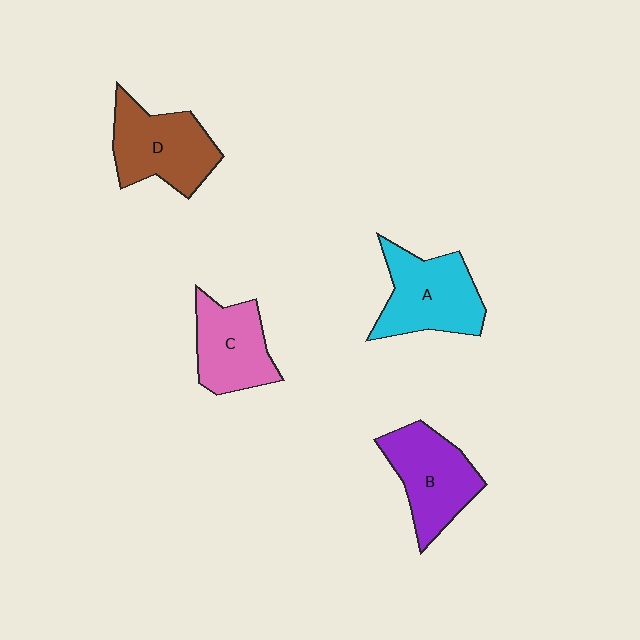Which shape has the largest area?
Shape A (cyan).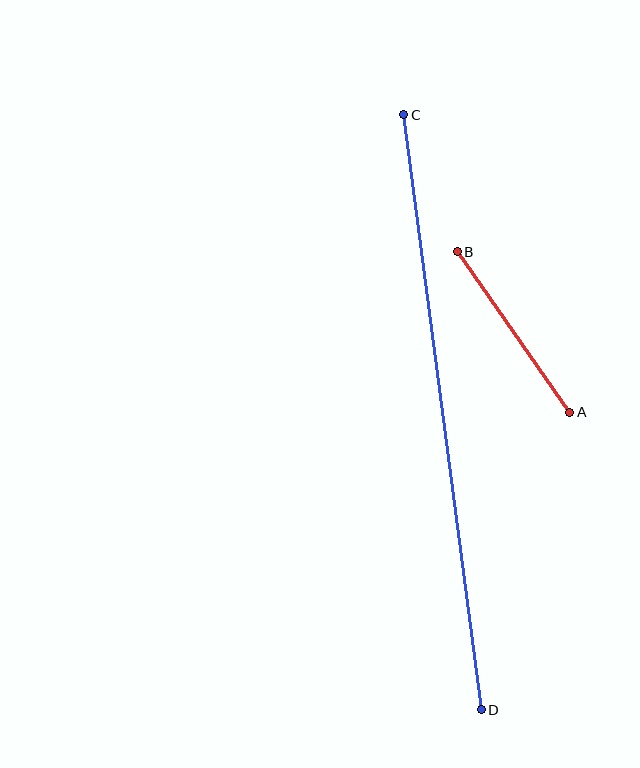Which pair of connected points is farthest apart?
Points C and D are farthest apart.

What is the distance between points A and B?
The distance is approximately 196 pixels.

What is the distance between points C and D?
The distance is approximately 600 pixels.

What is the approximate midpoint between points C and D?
The midpoint is at approximately (442, 412) pixels.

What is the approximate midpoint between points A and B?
The midpoint is at approximately (514, 332) pixels.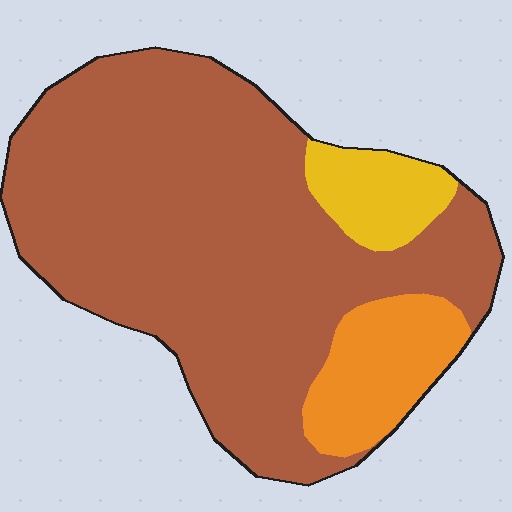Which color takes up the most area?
Brown, at roughly 80%.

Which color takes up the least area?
Yellow, at roughly 10%.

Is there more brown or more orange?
Brown.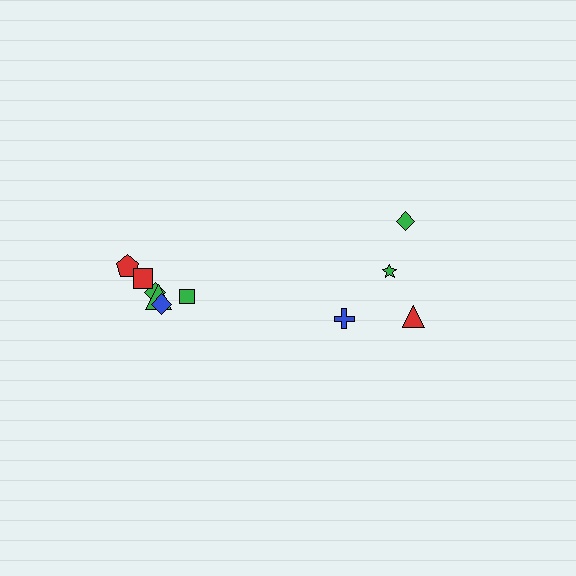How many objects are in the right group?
There are 4 objects.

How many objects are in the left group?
There are 6 objects.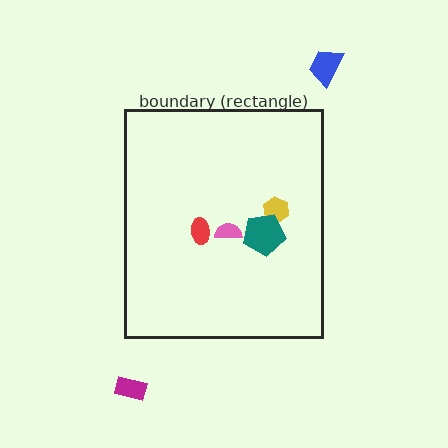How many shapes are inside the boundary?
4 inside, 2 outside.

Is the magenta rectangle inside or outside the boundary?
Outside.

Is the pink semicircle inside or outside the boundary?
Inside.